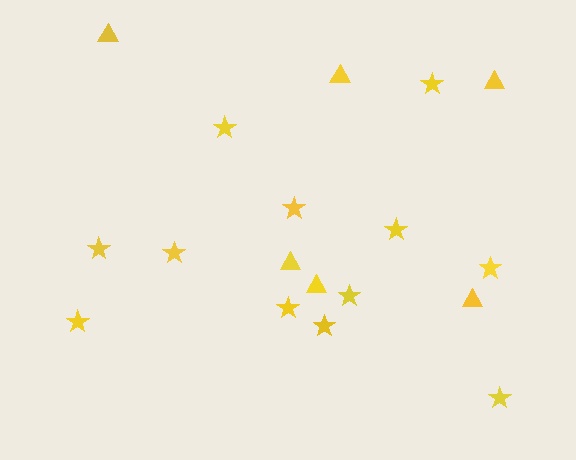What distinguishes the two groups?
There are 2 groups: one group of stars (12) and one group of triangles (6).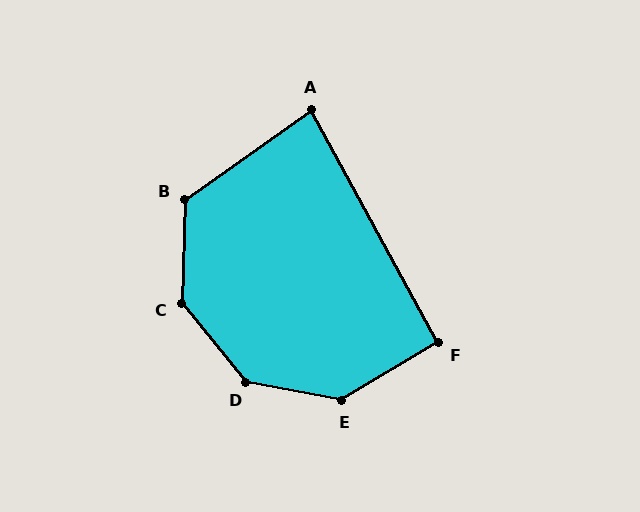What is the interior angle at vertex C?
Approximately 139 degrees (obtuse).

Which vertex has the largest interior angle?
D, at approximately 140 degrees.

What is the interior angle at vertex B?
Approximately 127 degrees (obtuse).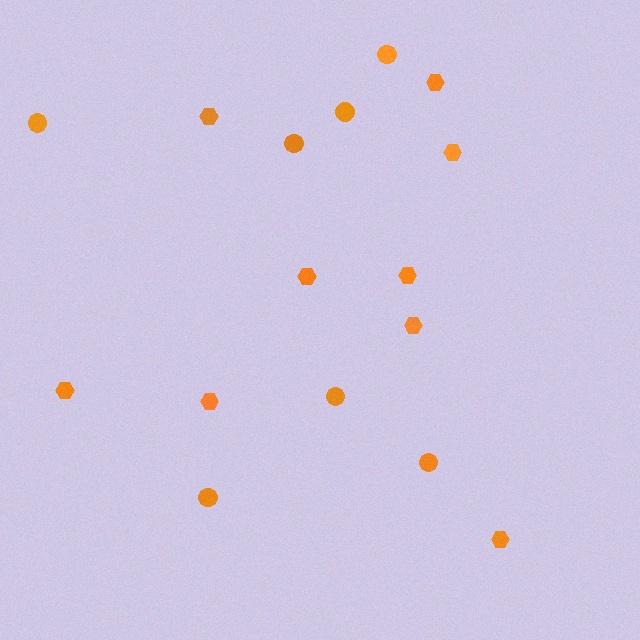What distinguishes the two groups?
There are 2 groups: one group of circles (7) and one group of hexagons (9).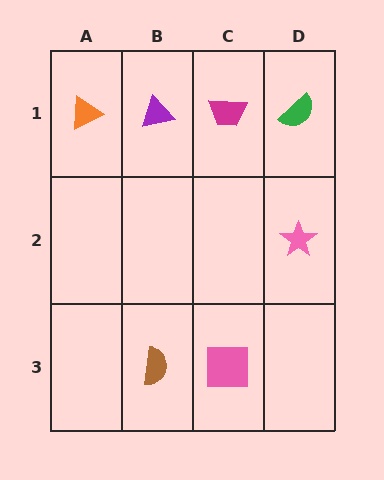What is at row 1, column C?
A magenta trapezoid.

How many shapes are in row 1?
4 shapes.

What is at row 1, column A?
An orange triangle.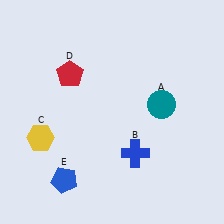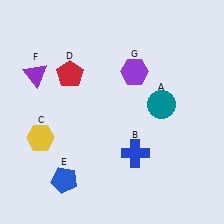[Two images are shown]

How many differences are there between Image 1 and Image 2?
There are 2 differences between the two images.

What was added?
A purple triangle (F), a purple hexagon (G) were added in Image 2.